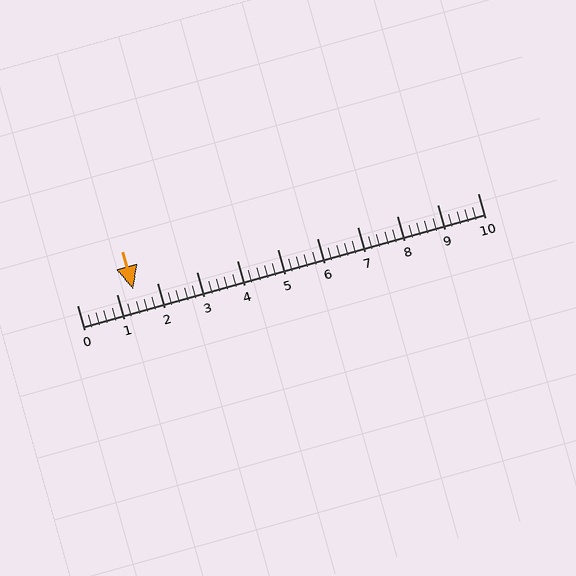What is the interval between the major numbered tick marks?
The major tick marks are spaced 1 units apart.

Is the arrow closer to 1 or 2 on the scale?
The arrow is closer to 1.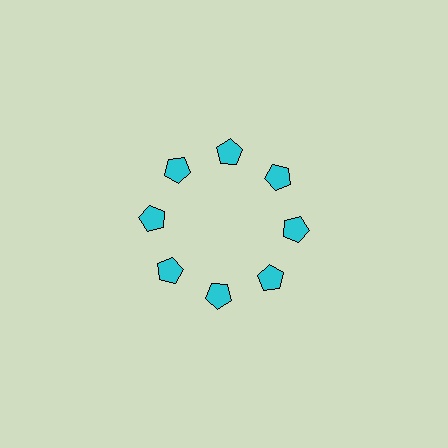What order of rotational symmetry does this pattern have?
This pattern has 8-fold rotational symmetry.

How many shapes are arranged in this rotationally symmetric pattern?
There are 8 shapes, arranged in 8 groups of 1.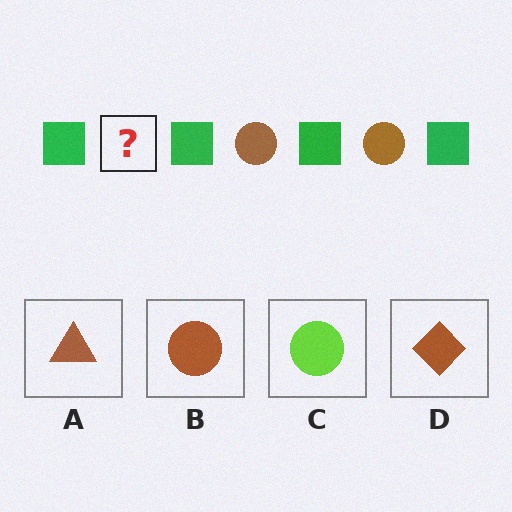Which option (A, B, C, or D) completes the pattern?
B.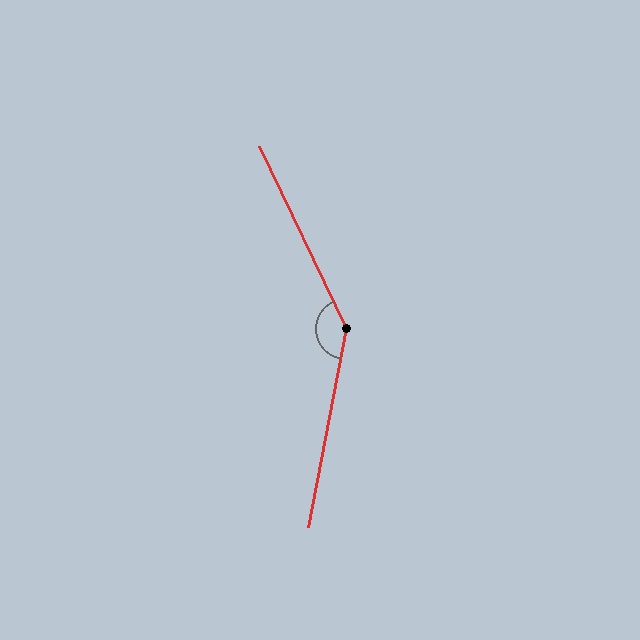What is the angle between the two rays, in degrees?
Approximately 144 degrees.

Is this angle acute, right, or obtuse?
It is obtuse.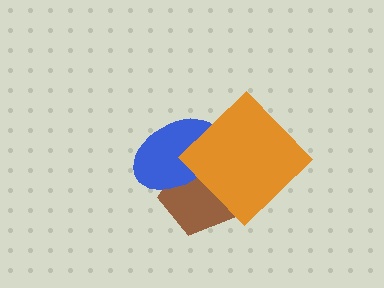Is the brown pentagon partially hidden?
Yes, it is partially covered by another shape.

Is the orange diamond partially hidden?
No, no other shape covers it.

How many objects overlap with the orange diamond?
2 objects overlap with the orange diamond.